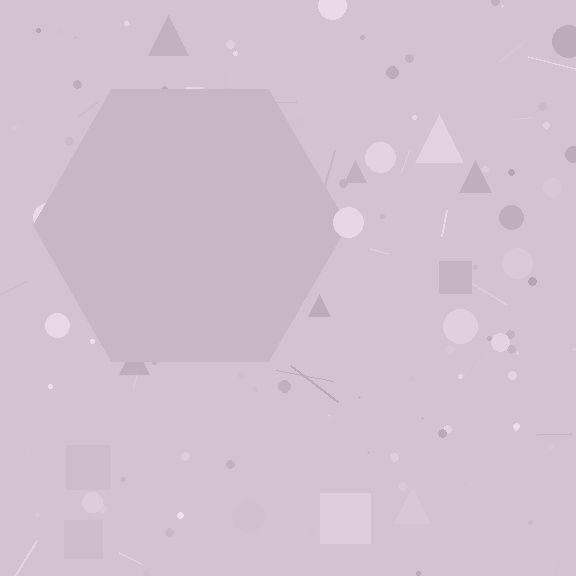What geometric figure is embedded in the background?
A hexagon is embedded in the background.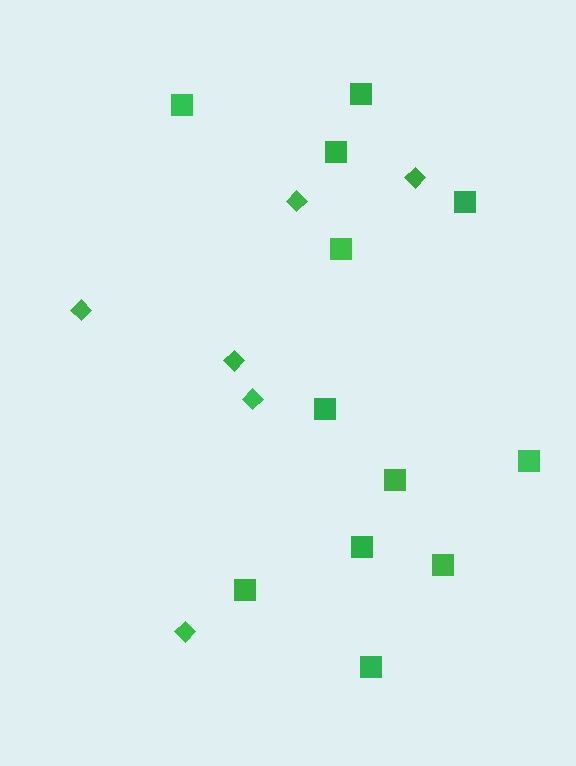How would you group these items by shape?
There are 2 groups: one group of diamonds (6) and one group of squares (12).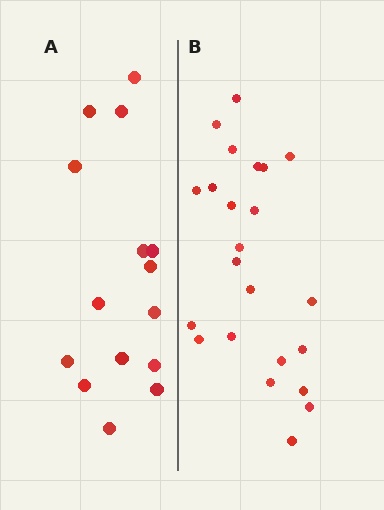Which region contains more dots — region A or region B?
Region B (the right region) has more dots.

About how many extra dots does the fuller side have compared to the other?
Region B has roughly 8 or so more dots than region A.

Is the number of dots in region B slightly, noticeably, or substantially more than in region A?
Region B has substantially more. The ratio is roughly 1.5 to 1.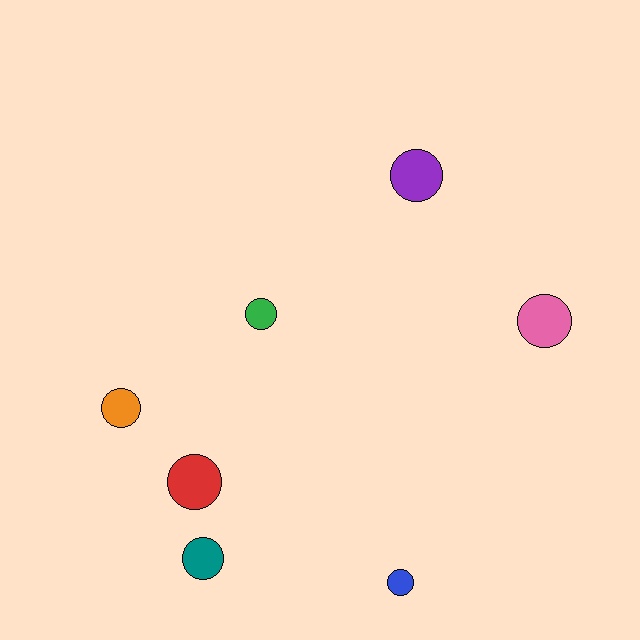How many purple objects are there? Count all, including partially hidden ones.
There is 1 purple object.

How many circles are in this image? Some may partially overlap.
There are 7 circles.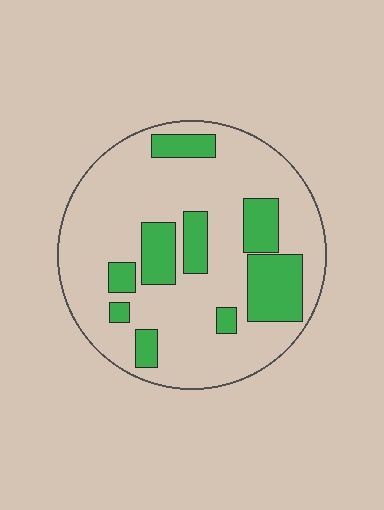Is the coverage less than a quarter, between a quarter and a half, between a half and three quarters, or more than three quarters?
Less than a quarter.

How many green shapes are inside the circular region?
9.